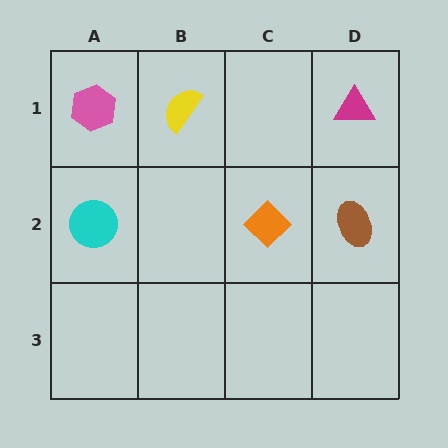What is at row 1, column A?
A pink hexagon.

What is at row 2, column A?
A cyan circle.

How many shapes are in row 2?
3 shapes.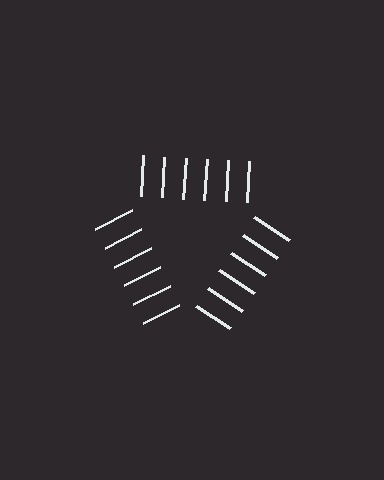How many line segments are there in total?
18 — 6 along each of the 3 edges.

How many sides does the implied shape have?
3 sides — the line-ends trace a triangle.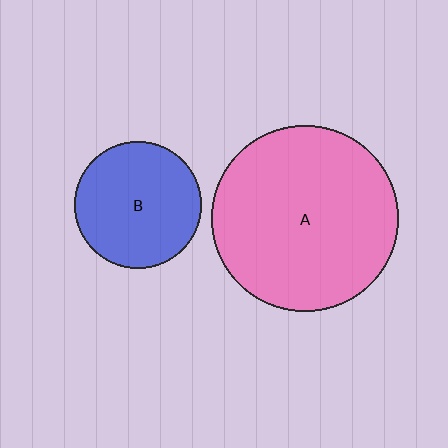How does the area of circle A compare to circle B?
Approximately 2.2 times.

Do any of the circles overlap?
No, none of the circles overlap.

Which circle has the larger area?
Circle A (pink).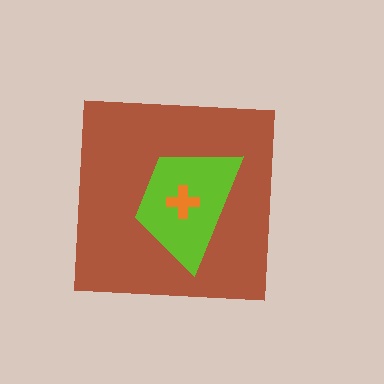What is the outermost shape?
The brown square.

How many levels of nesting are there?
3.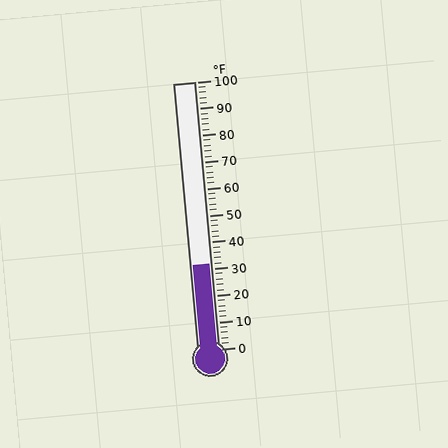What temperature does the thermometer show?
The thermometer shows approximately 32°F.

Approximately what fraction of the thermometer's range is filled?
The thermometer is filled to approximately 30% of its range.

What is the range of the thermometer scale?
The thermometer scale ranges from 0°F to 100°F.